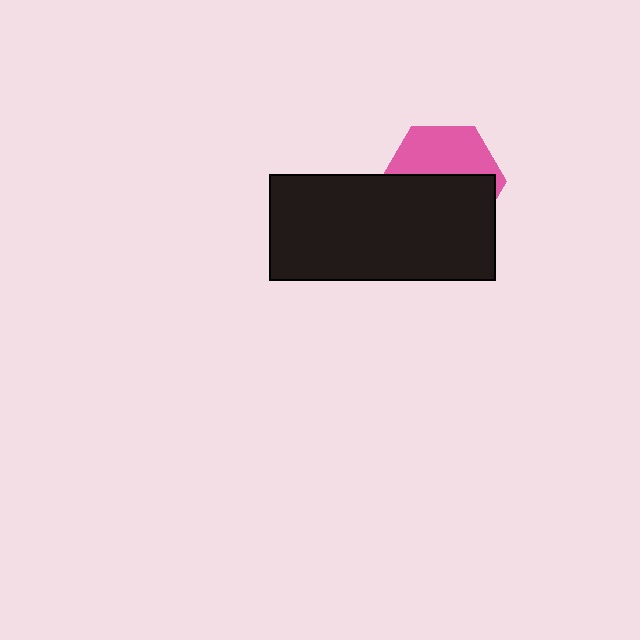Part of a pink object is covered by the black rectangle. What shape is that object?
It is a hexagon.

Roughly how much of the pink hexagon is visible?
A small part of it is visible (roughly 43%).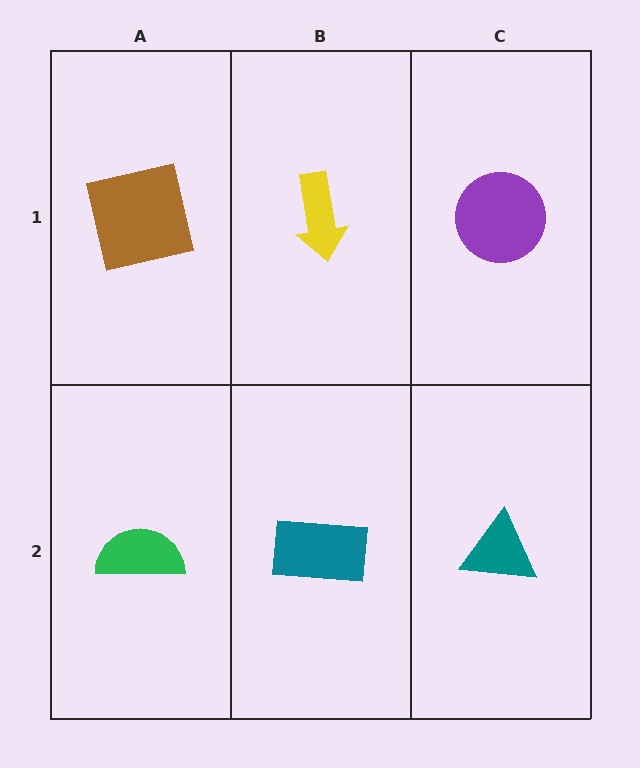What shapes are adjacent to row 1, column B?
A teal rectangle (row 2, column B), a brown square (row 1, column A), a purple circle (row 1, column C).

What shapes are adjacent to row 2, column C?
A purple circle (row 1, column C), a teal rectangle (row 2, column B).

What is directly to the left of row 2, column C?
A teal rectangle.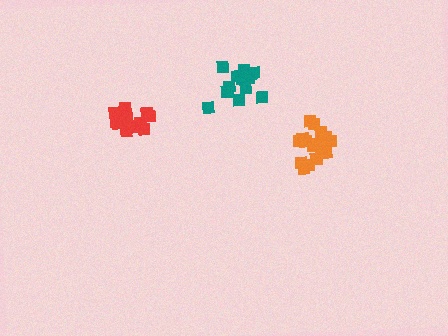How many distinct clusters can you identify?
There are 3 distinct clusters.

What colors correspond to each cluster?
The clusters are colored: orange, red, teal.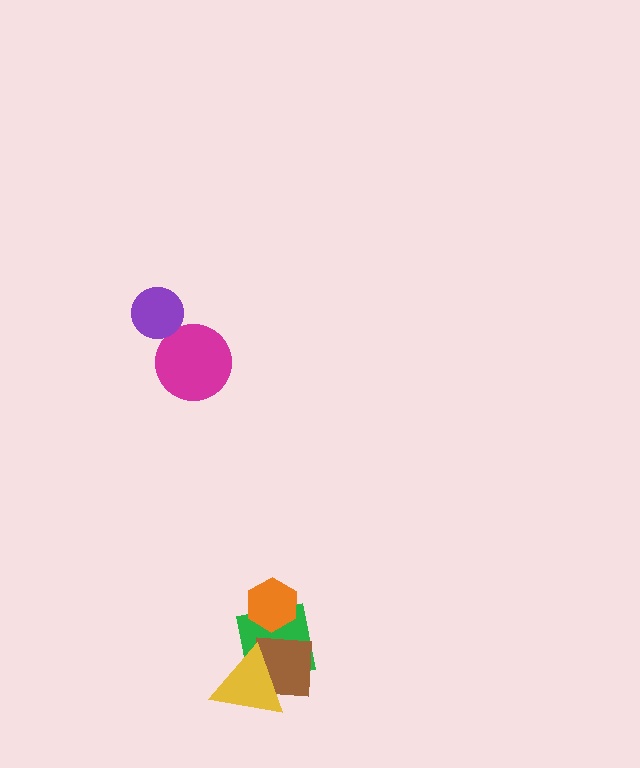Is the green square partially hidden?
Yes, it is partially covered by another shape.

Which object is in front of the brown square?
The yellow triangle is in front of the brown square.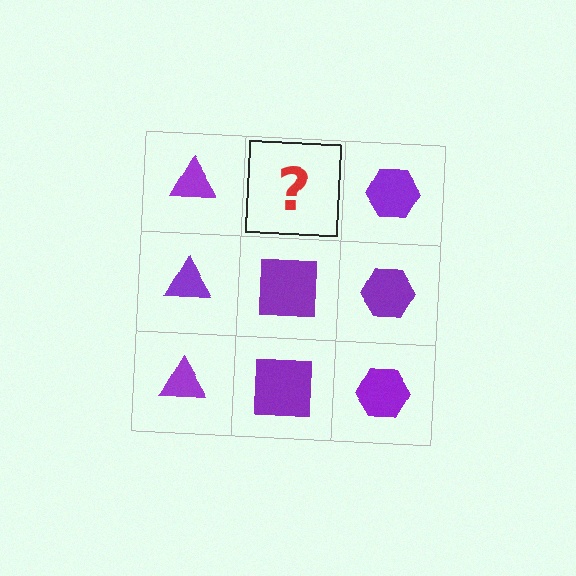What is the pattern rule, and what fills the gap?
The rule is that each column has a consistent shape. The gap should be filled with a purple square.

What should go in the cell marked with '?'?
The missing cell should contain a purple square.